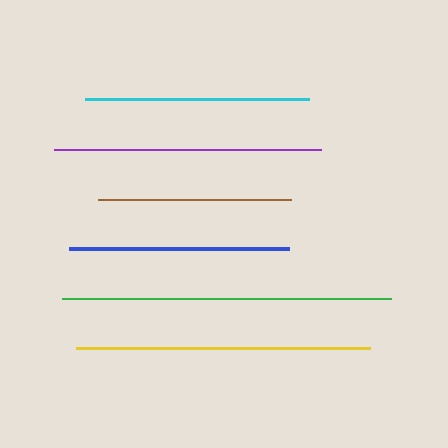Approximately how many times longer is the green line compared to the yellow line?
The green line is approximately 1.1 times the length of the yellow line.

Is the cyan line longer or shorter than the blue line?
The cyan line is longer than the blue line.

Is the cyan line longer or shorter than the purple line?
The purple line is longer than the cyan line.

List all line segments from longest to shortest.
From longest to shortest: green, yellow, purple, cyan, blue, brown.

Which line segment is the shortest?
The brown line is the shortest at approximately 194 pixels.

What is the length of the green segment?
The green segment is approximately 328 pixels long.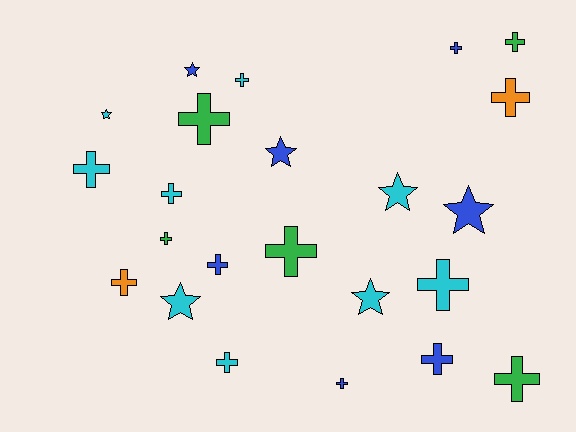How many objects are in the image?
There are 23 objects.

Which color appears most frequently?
Cyan, with 9 objects.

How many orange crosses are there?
There are 2 orange crosses.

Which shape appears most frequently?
Cross, with 16 objects.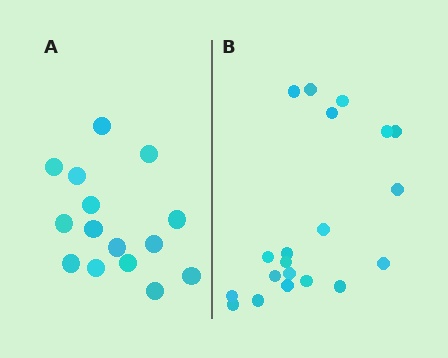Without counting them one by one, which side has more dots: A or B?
Region B (the right region) has more dots.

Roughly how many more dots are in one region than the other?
Region B has about 5 more dots than region A.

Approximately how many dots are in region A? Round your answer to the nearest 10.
About 20 dots. (The exact count is 15, which rounds to 20.)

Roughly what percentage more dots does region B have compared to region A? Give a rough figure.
About 35% more.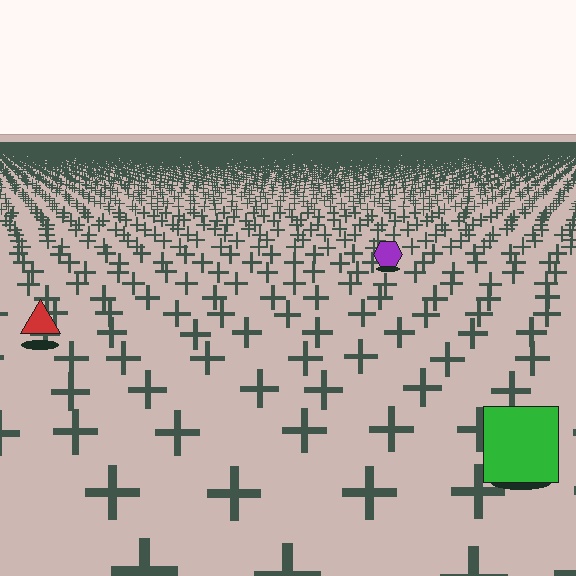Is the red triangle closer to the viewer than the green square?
No. The green square is closer — you can tell from the texture gradient: the ground texture is coarser near it.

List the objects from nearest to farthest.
From nearest to farthest: the green square, the red triangle, the purple hexagon.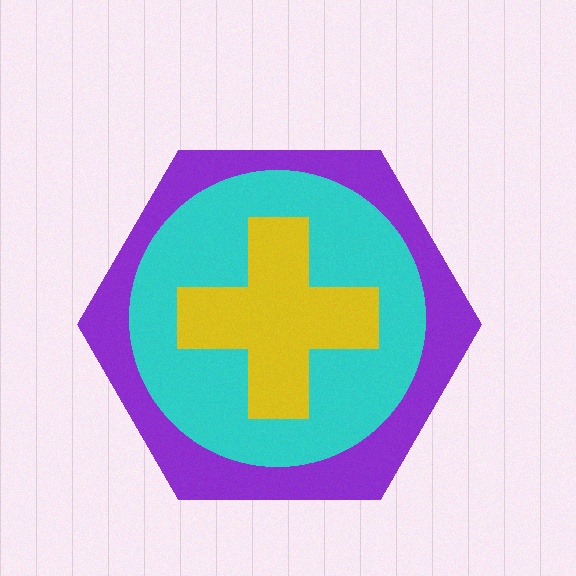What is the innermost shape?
The yellow cross.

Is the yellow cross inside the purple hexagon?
Yes.